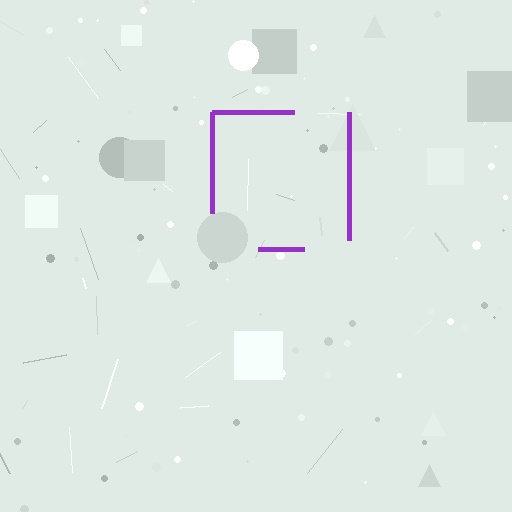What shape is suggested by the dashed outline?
The dashed outline suggests a square.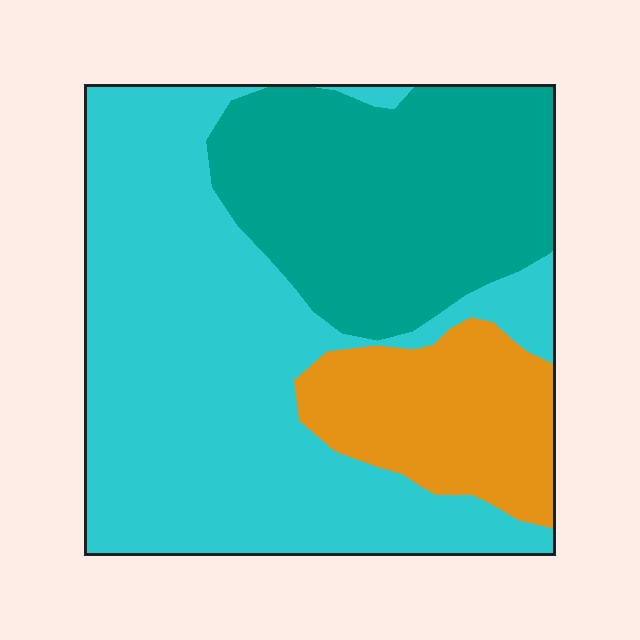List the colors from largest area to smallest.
From largest to smallest: cyan, teal, orange.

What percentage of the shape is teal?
Teal takes up between a quarter and a half of the shape.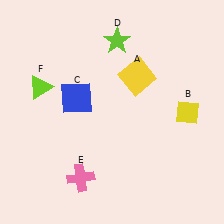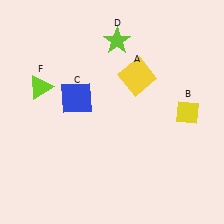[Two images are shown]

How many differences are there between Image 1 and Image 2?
There is 1 difference between the two images.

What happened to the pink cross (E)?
The pink cross (E) was removed in Image 2. It was in the bottom-left area of Image 1.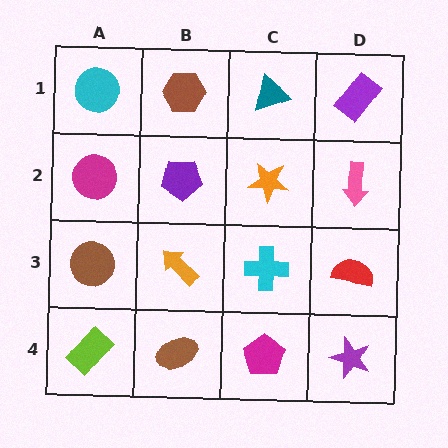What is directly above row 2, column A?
A cyan circle.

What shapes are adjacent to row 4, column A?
A brown circle (row 3, column A), a brown ellipse (row 4, column B).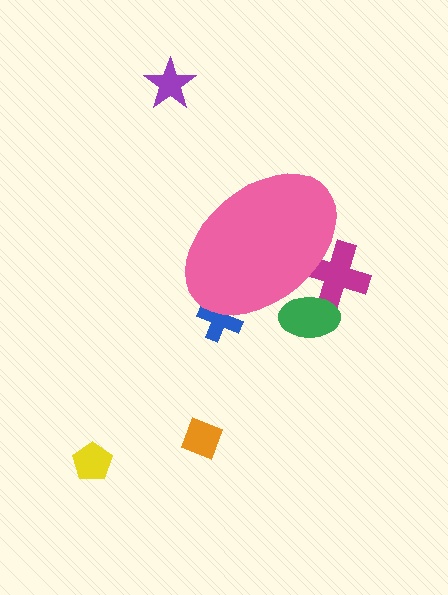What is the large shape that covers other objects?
A pink ellipse.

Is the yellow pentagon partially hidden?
No, the yellow pentagon is fully visible.